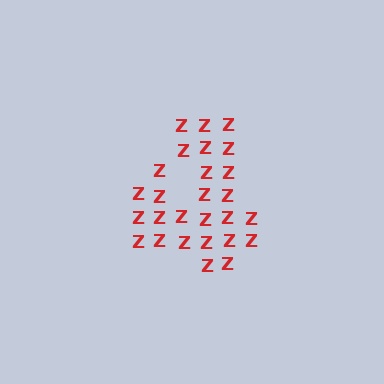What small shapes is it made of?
It is made of small letter Z's.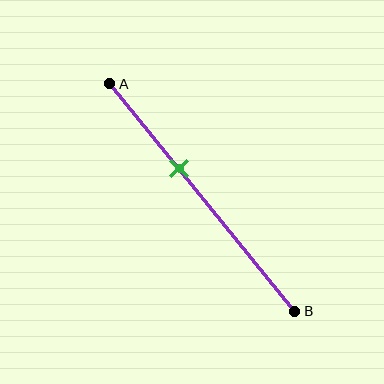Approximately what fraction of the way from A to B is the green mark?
The green mark is approximately 35% of the way from A to B.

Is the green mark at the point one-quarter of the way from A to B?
No, the mark is at about 35% from A, not at the 25% one-quarter point.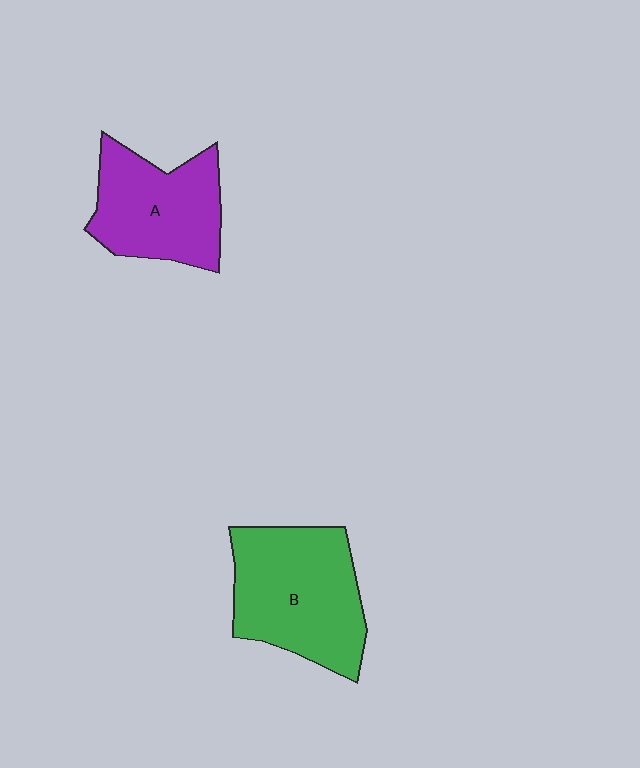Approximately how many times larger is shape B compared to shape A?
Approximately 1.2 times.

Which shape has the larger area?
Shape B (green).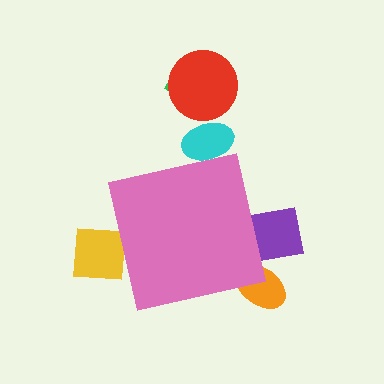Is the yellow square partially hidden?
Yes, the yellow square is partially hidden behind the pink square.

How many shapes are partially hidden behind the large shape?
4 shapes are partially hidden.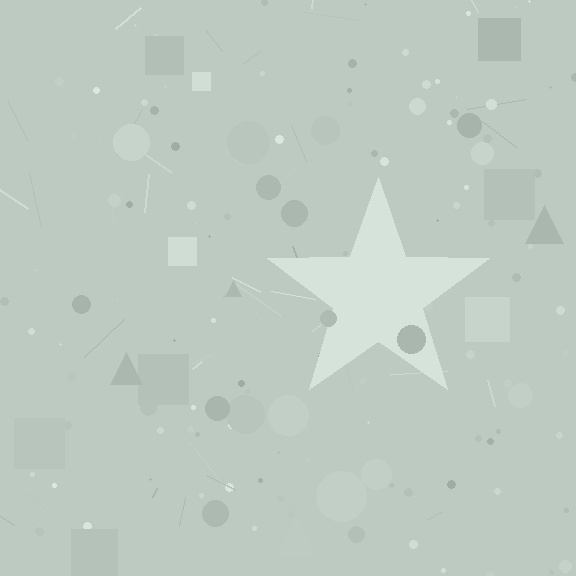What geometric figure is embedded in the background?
A star is embedded in the background.